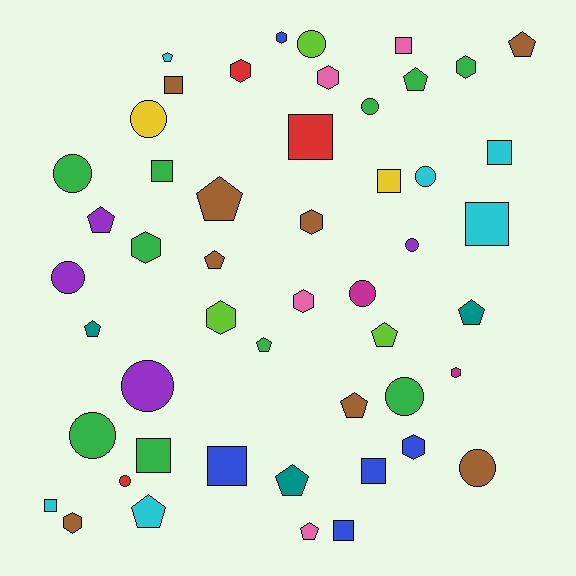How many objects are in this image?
There are 50 objects.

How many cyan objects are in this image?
There are 6 cyan objects.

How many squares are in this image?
There are 12 squares.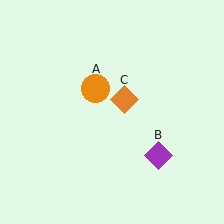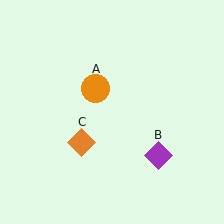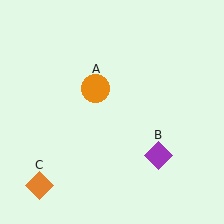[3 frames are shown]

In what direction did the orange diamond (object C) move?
The orange diamond (object C) moved down and to the left.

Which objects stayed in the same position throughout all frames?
Orange circle (object A) and purple diamond (object B) remained stationary.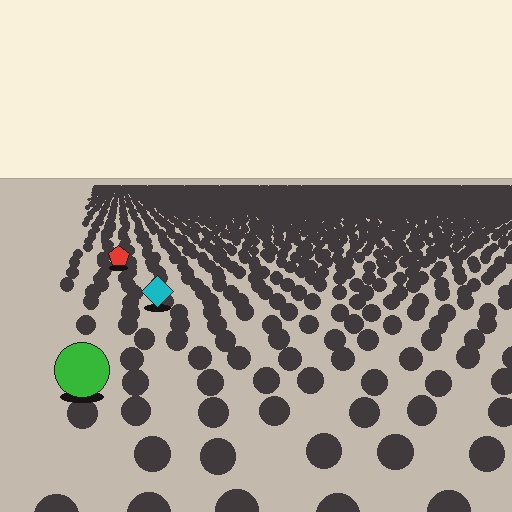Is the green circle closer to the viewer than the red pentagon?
Yes. The green circle is closer — you can tell from the texture gradient: the ground texture is coarser near it.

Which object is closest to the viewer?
The green circle is closest. The texture marks near it are larger and more spread out.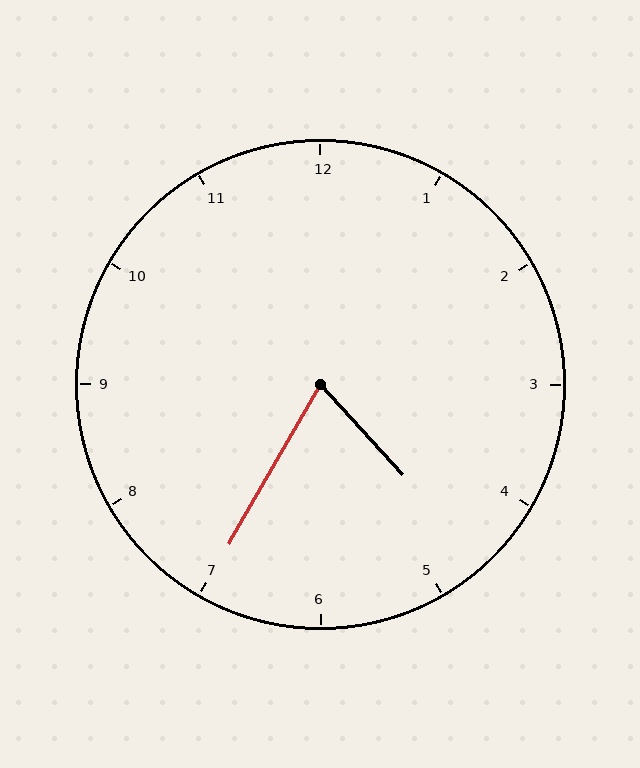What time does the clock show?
4:35.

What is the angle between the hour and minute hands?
Approximately 72 degrees.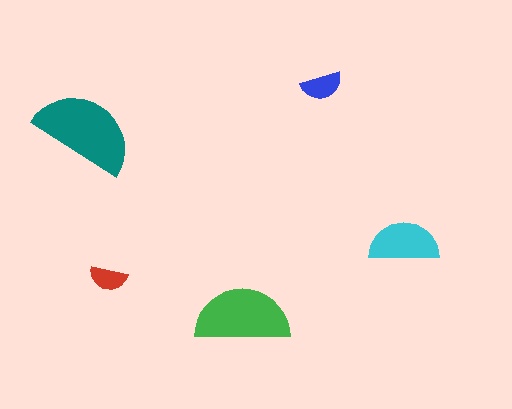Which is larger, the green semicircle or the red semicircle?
The green one.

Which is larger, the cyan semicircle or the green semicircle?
The green one.